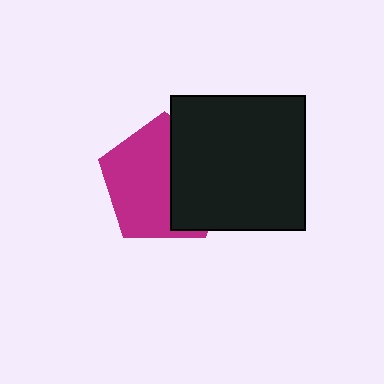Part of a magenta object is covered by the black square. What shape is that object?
It is a pentagon.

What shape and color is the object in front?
The object in front is a black square.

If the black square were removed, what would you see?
You would see the complete magenta pentagon.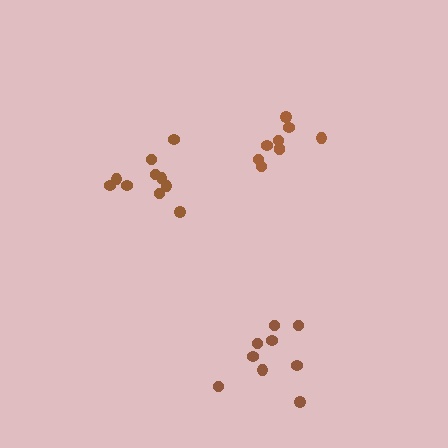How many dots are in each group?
Group 1: 10 dots, Group 2: 9 dots, Group 3: 9 dots (28 total).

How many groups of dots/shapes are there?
There are 3 groups.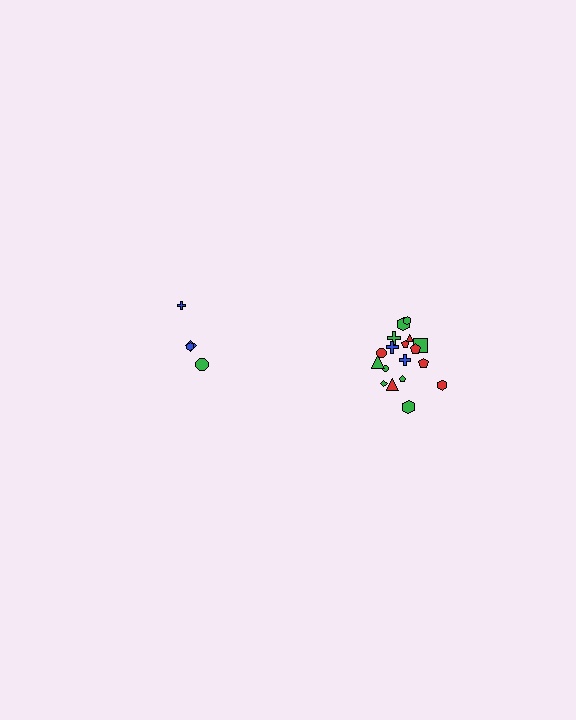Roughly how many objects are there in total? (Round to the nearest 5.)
Roughly 20 objects in total.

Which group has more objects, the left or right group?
The right group.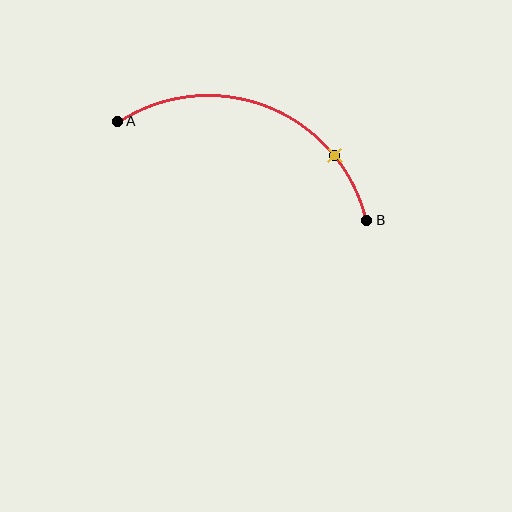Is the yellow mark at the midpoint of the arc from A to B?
No. The yellow mark lies on the arc but is closer to endpoint B. The arc midpoint would be at the point on the curve equidistant along the arc from both A and B.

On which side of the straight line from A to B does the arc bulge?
The arc bulges above the straight line connecting A and B.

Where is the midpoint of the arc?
The arc midpoint is the point on the curve farthest from the straight line joining A and B. It sits above that line.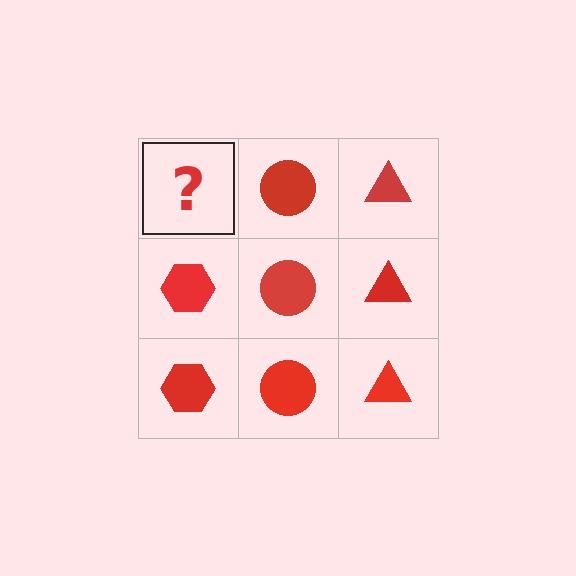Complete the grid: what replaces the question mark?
The question mark should be replaced with a red hexagon.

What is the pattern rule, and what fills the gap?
The rule is that each column has a consistent shape. The gap should be filled with a red hexagon.